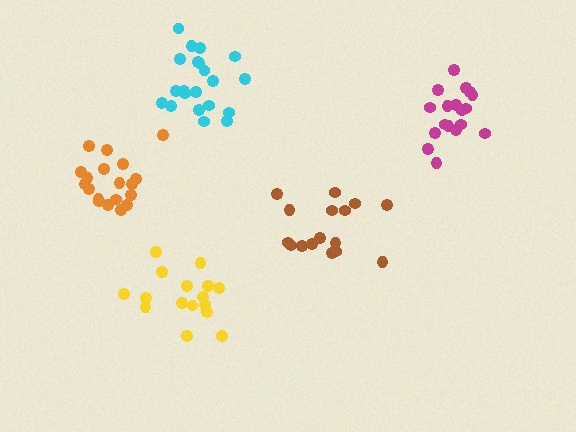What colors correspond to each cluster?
The clusters are colored: yellow, brown, orange, magenta, cyan.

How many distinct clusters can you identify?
There are 5 distinct clusters.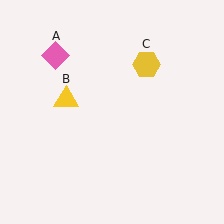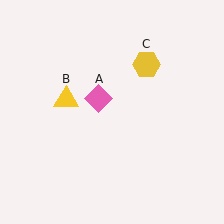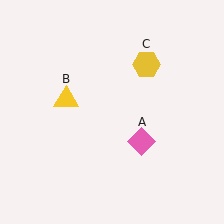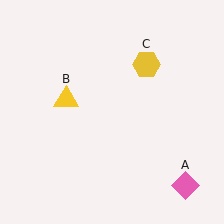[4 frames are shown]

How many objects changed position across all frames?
1 object changed position: pink diamond (object A).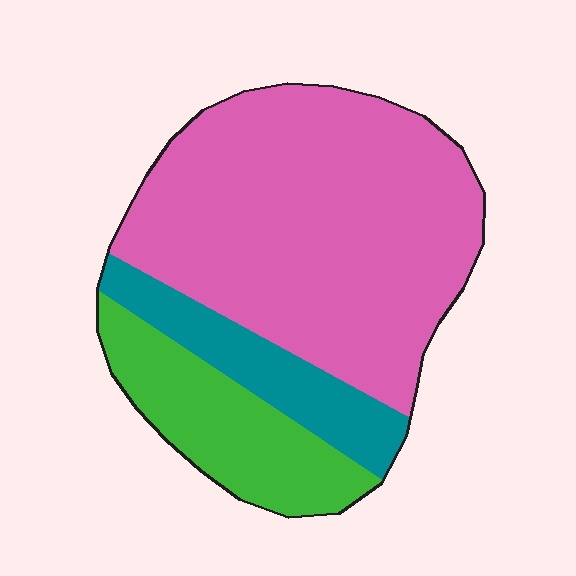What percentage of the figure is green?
Green takes up about one fifth (1/5) of the figure.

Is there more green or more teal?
Green.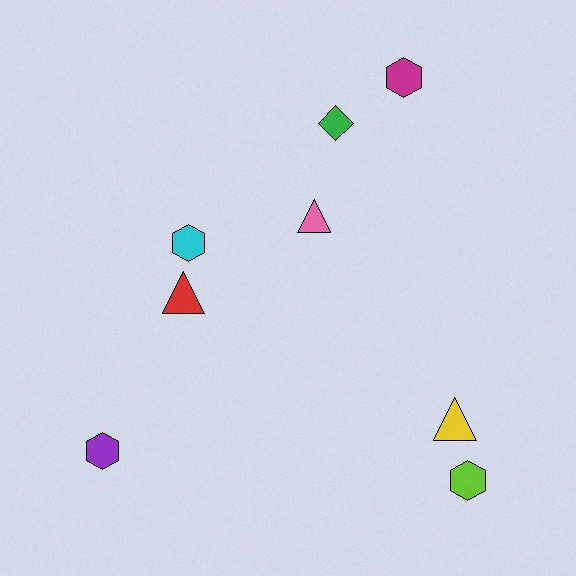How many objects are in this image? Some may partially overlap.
There are 8 objects.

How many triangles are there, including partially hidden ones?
There are 3 triangles.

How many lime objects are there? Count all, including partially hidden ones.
There is 1 lime object.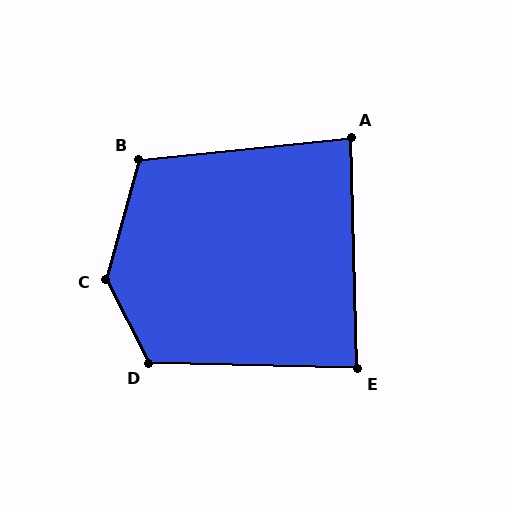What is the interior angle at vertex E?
Approximately 87 degrees (approximately right).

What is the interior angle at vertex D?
Approximately 118 degrees (obtuse).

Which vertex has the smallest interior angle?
A, at approximately 86 degrees.